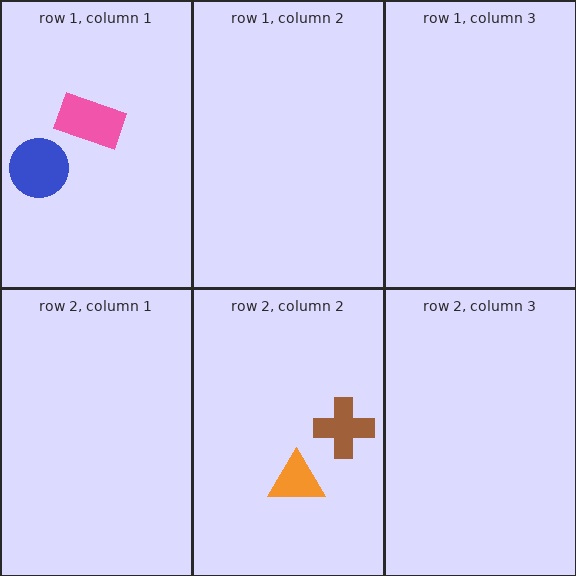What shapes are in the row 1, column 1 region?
The pink rectangle, the blue circle.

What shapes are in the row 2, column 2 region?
The brown cross, the orange triangle.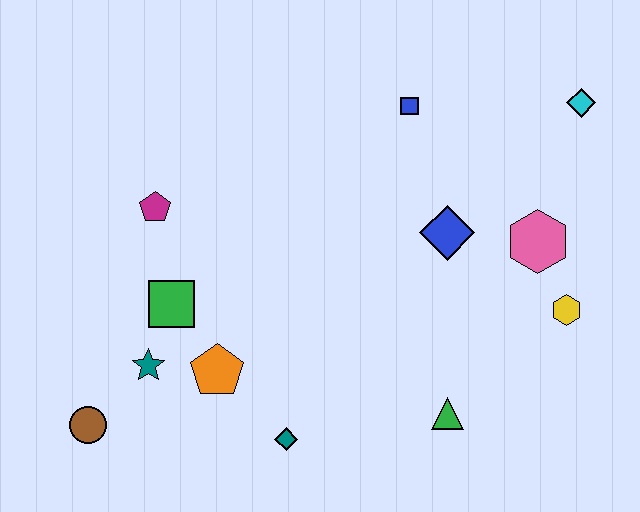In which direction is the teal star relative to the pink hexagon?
The teal star is to the left of the pink hexagon.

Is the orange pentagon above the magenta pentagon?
No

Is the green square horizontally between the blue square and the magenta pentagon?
Yes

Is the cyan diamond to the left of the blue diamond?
No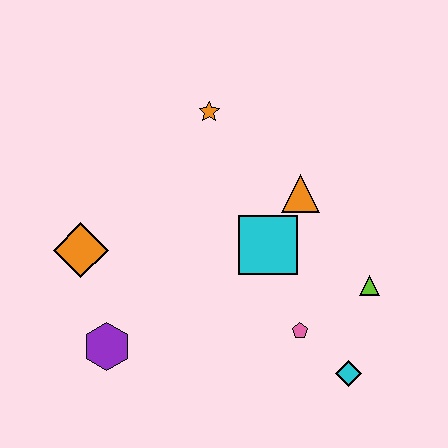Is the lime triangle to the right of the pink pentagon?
Yes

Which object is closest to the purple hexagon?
The orange diamond is closest to the purple hexagon.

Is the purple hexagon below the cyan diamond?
No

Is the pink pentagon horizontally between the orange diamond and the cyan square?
No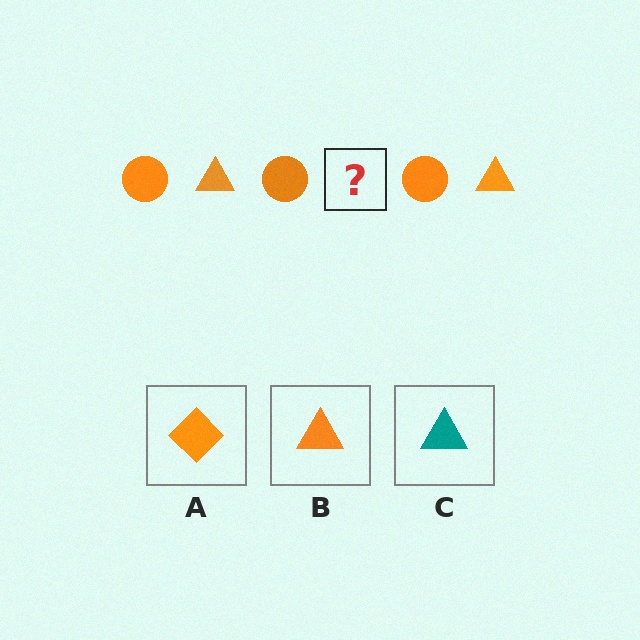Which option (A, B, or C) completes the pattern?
B.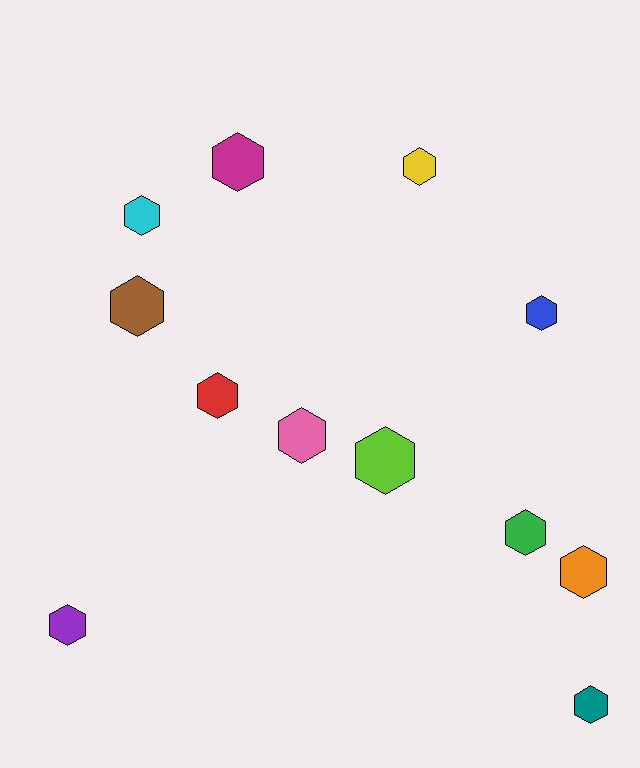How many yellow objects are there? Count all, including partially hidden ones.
There is 1 yellow object.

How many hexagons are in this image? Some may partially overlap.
There are 12 hexagons.